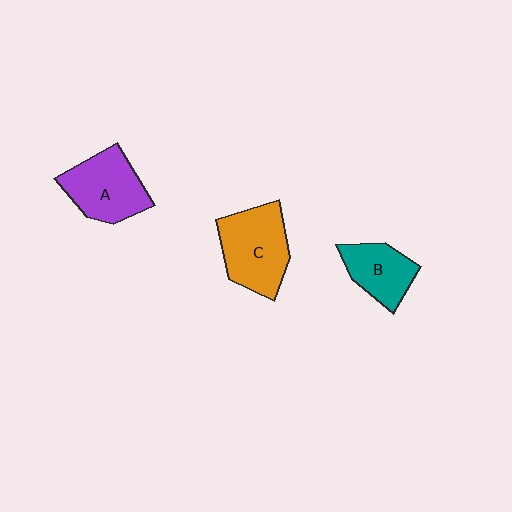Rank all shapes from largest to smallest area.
From largest to smallest: C (orange), A (purple), B (teal).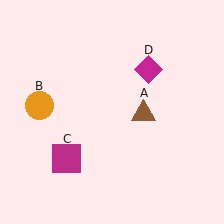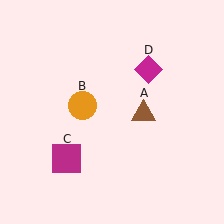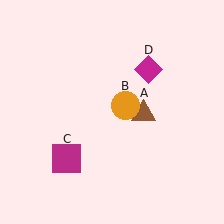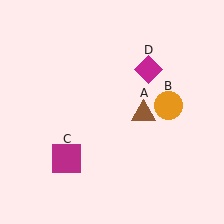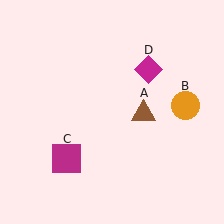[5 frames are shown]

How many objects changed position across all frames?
1 object changed position: orange circle (object B).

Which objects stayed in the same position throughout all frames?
Brown triangle (object A) and magenta square (object C) and magenta diamond (object D) remained stationary.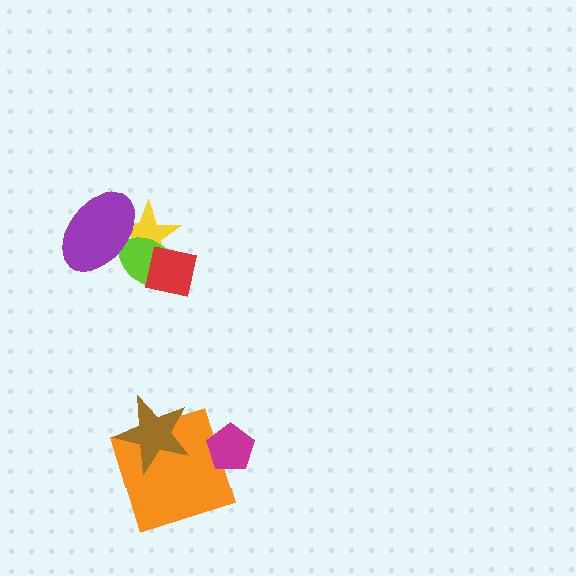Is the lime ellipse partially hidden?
Yes, it is partially covered by another shape.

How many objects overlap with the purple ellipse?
2 objects overlap with the purple ellipse.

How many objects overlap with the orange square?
2 objects overlap with the orange square.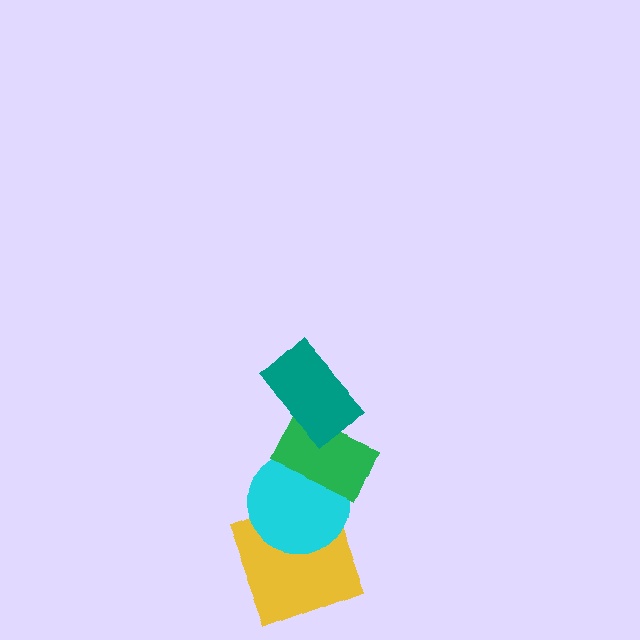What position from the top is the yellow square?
The yellow square is 4th from the top.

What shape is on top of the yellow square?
The cyan circle is on top of the yellow square.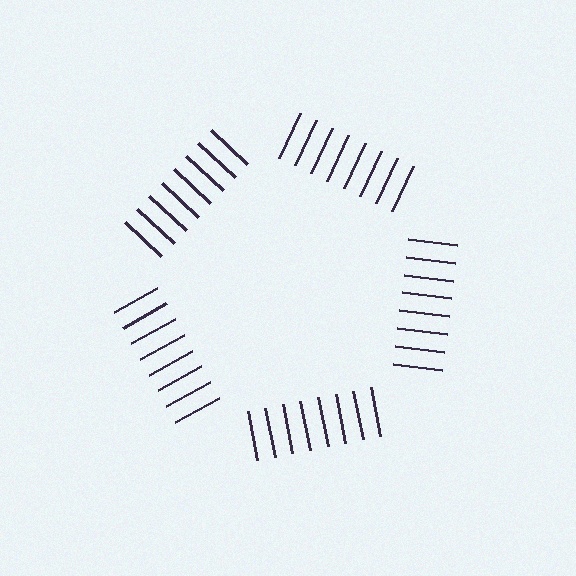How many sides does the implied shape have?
5 sides — the line-ends trace a pentagon.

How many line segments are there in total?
40 — 8 along each of the 5 edges.